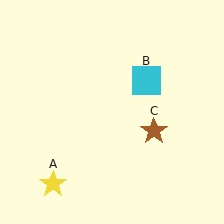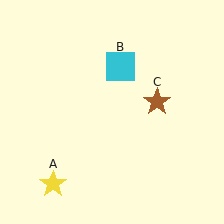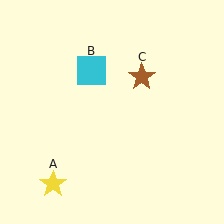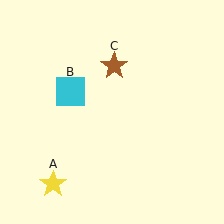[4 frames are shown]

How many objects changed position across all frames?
2 objects changed position: cyan square (object B), brown star (object C).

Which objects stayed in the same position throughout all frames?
Yellow star (object A) remained stationary.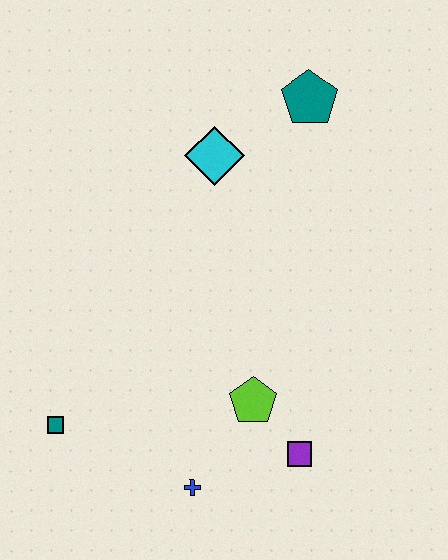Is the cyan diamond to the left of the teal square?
No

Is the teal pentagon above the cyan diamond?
Yes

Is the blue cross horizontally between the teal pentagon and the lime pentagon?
No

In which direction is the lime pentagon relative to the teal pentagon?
The lime pentagon is below the teal pentagon.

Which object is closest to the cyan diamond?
The teal pentagon is closest to the cyan diamond.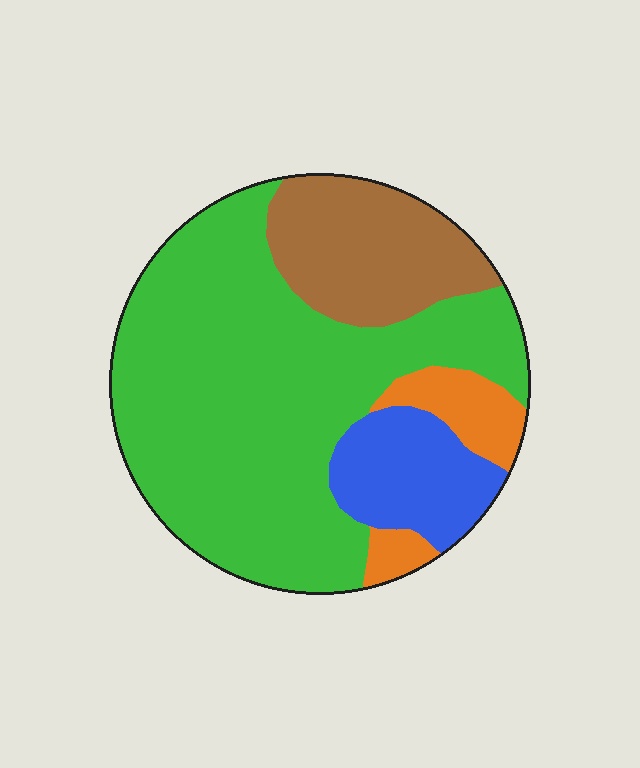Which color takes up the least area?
Orange, at roughly 10%.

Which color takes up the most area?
Green, at roughly 60%.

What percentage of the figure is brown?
Brown covers roughly 20% of the figure.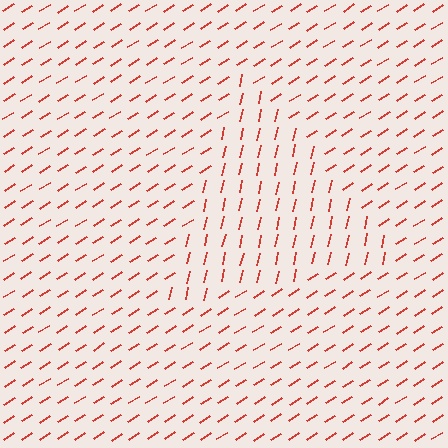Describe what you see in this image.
The image is filled with small red line segments. A triangle region in the image has lines oriented differently from the surrounding lines, creating a visible texture boundary.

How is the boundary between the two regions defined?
The boundary is defined purely by a change in line orientation (approximately 45 degrees difference). All lines are the same color and thickness.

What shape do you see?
I see a triangle.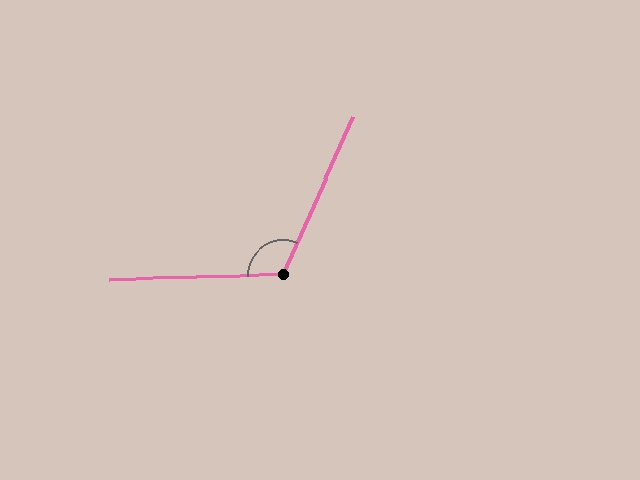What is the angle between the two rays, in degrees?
Approximately 115 degrees.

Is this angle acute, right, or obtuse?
It is obtuse.